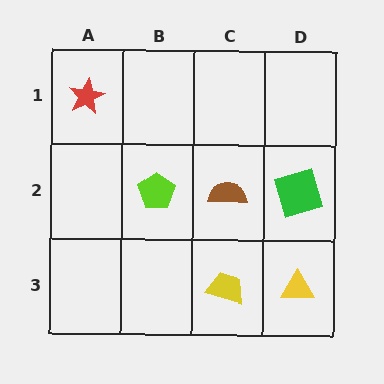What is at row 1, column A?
A red star.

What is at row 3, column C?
A yellow trapezoid.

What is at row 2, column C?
A brown semicircle.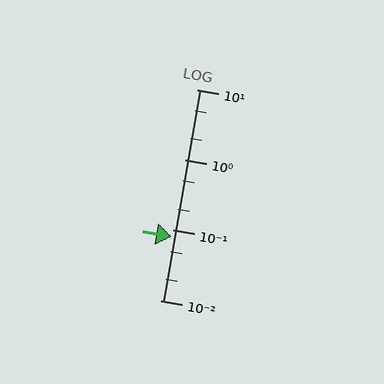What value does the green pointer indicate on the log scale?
The pointer indicates approximately 0.079.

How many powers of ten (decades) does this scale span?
The scale spans 3 decades, from 0.01 to 10.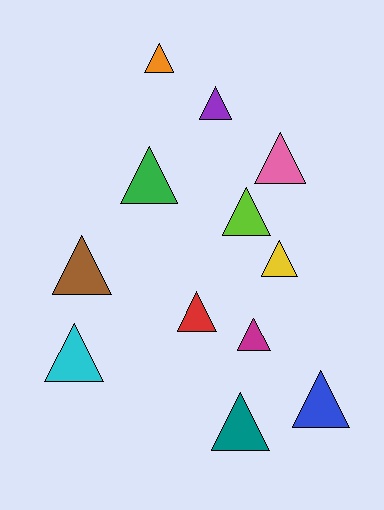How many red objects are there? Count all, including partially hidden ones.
There is 1 red object.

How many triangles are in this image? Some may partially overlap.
There are 12 triangles.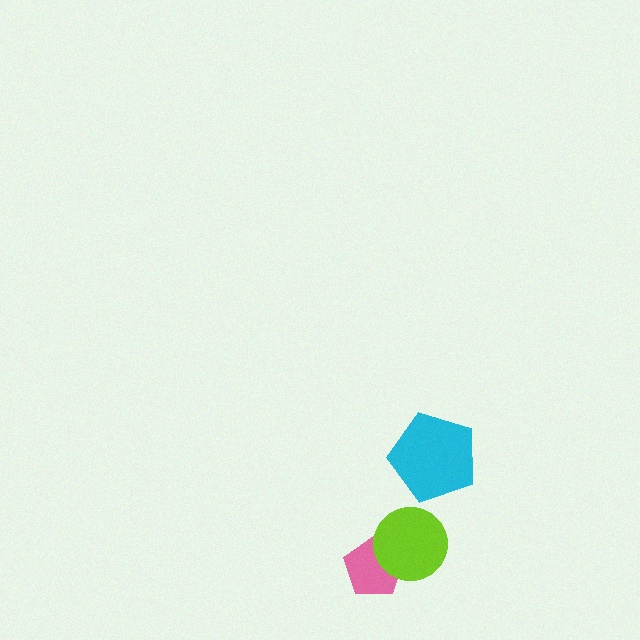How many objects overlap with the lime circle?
1 object overlaps with the lime circle.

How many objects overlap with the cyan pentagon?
0 objects overlap with the cyan pentagon.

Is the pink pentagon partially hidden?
Yes, it is partially covered by another shape.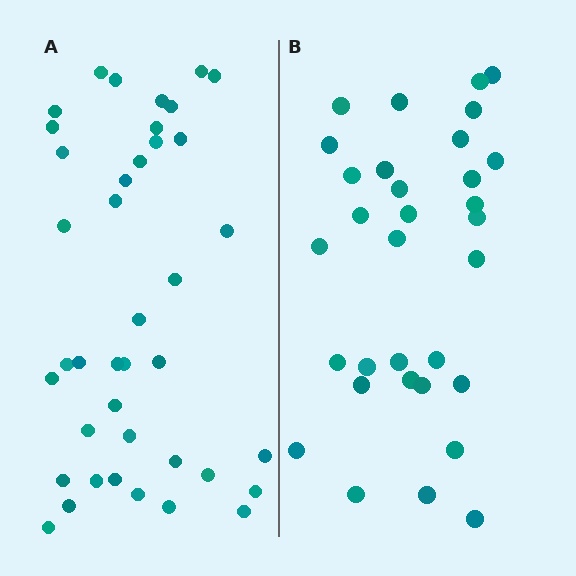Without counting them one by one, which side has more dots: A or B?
Region A (the left region) has more dots.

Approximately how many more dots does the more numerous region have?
Region A has roughly 8 or so more dots than region B.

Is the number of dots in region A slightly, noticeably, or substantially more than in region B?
Region A has noticeably more, but not dramatically so. The ratio is roughly 1.2 to 1.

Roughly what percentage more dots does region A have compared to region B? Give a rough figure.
About 25% more.